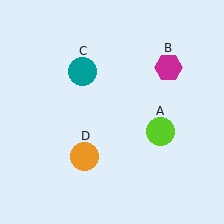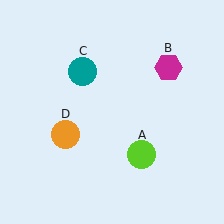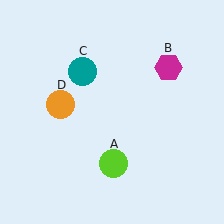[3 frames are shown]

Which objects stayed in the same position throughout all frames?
Magenta hexagon (object B) and teal circle (object C) remained stationary.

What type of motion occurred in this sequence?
The lime circle (object A), orange circle (object D) rotated clockwise around the center of the scene.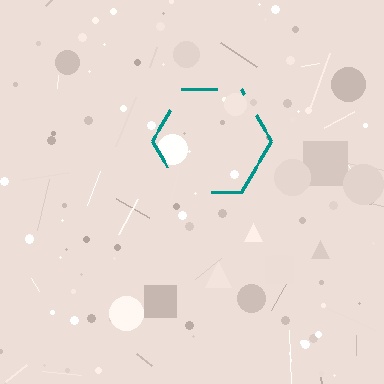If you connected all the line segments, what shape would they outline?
They would outline a hexagon.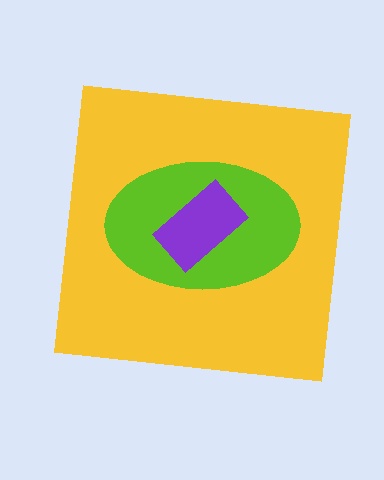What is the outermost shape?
The yellow square.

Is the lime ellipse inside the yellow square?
Yes.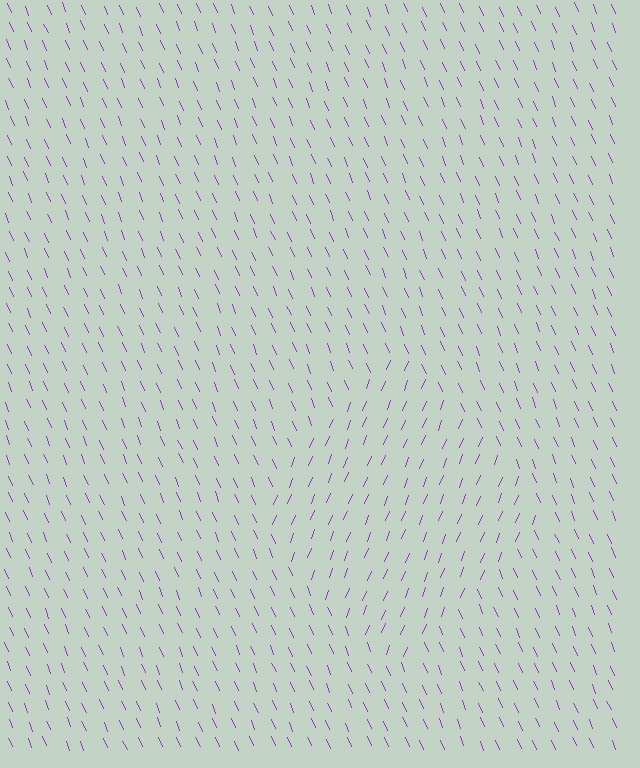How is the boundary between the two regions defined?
The boundary is defined purely by a change in line orientation (approximately 45 degrees difference). All lines are the same color and thickness.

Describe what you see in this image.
The image is filled with small purple line segments. A diamond region in the image has lines oriented differently from the surrounding lines, creating a visible texture boundary.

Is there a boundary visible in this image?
Yes, there is a texture boundary formed by a change in line orientation.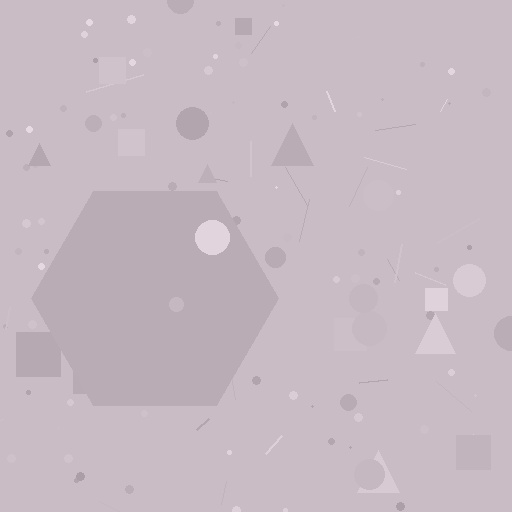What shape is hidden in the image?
A hexagon is hidden in the image.